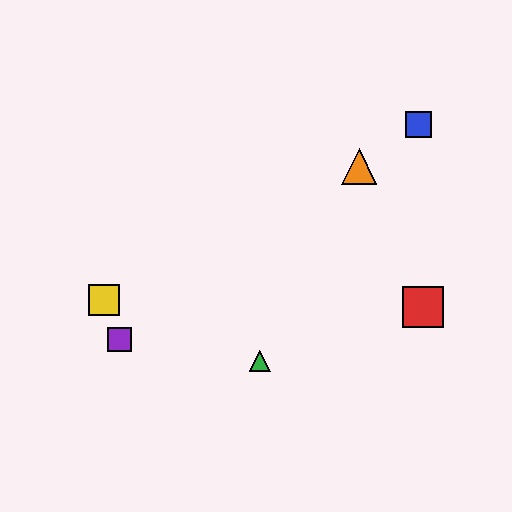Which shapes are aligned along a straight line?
The blue square, the purple square, the orange triangle are aligned along a straight line.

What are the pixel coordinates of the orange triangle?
The orange triangle is at (359, 166).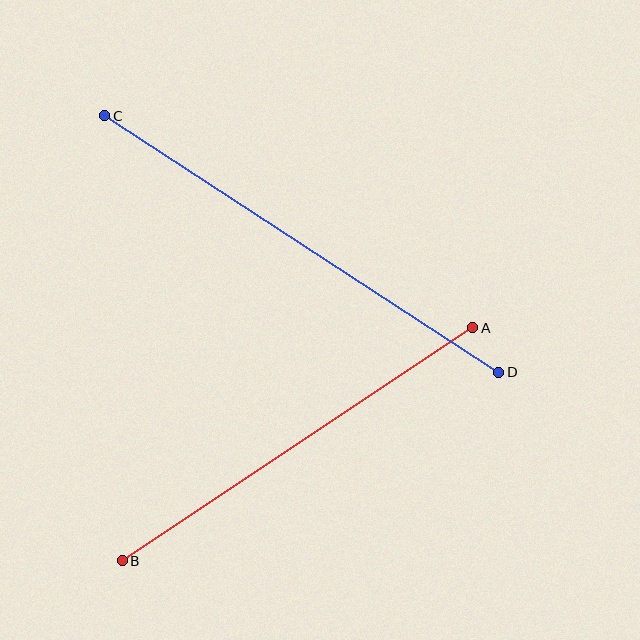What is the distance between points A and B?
The distance is approximately 421 pixels.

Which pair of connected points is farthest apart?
Points C and D are farthest apart.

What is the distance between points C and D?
The distance is approximately 470 pixels.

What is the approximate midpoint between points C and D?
The midpoint is at approximately (302, 244) pixels.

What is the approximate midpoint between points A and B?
The midpoint is at approximately (297, 444) pixels.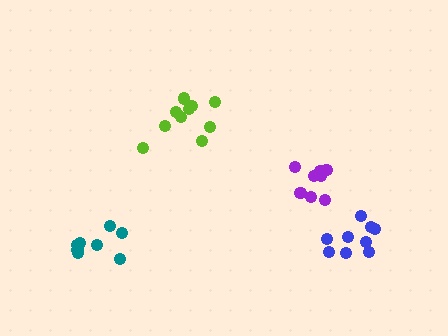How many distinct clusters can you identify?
There are 4 distinct clusters.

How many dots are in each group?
Group 1: 8 dots, Group 2: 8 dots, Group 3: 9 dots, Group 4: 10 dots (35 total).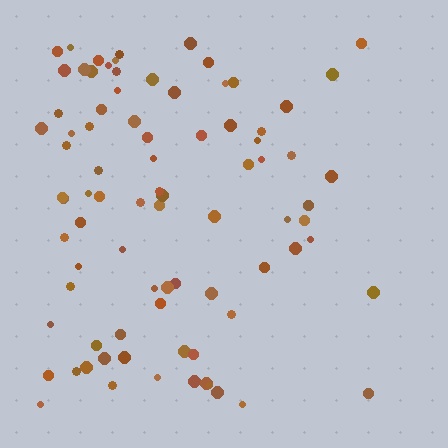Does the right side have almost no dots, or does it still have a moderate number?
Still a moderate number, just noticeably fewer than the left.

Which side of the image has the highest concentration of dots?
The left.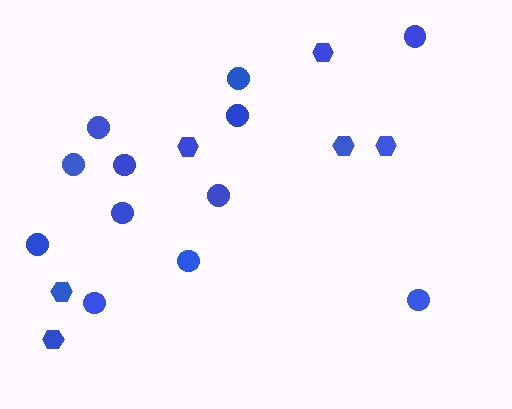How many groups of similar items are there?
There are 2 groups: one group of hexagons (6) and one group of circles (12).